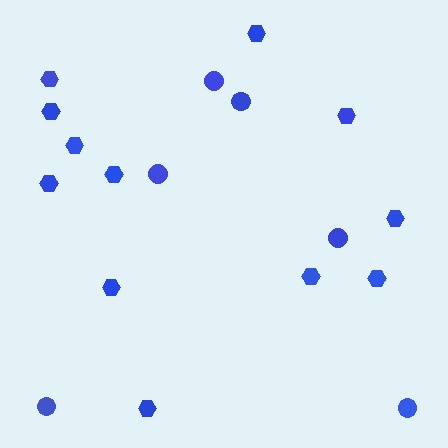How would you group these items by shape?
There are 2 groups: one group of circles (6) and one group of hexagons (12).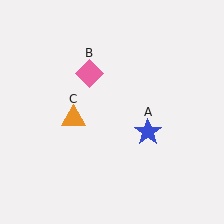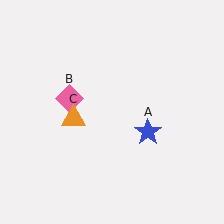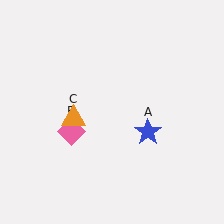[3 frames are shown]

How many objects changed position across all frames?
1 object changed position: pink diamond (object B).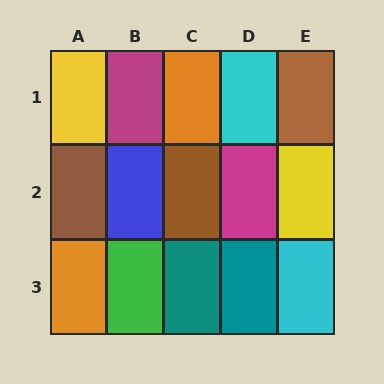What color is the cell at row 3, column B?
Green.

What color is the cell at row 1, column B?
Magenta.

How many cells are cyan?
2 cells are cyan.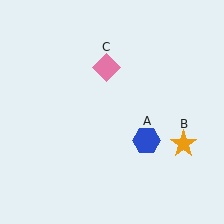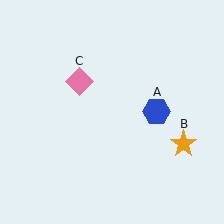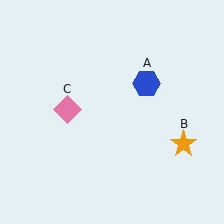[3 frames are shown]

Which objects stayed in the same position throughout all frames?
Orange star (object B) remained stationary.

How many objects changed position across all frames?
2 objects changed position: blue hexagon (object A), pink diamond (object C).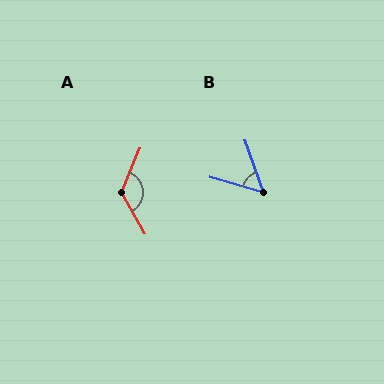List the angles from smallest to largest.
B (54°), A (127°).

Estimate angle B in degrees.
Approximately 54 degrees.